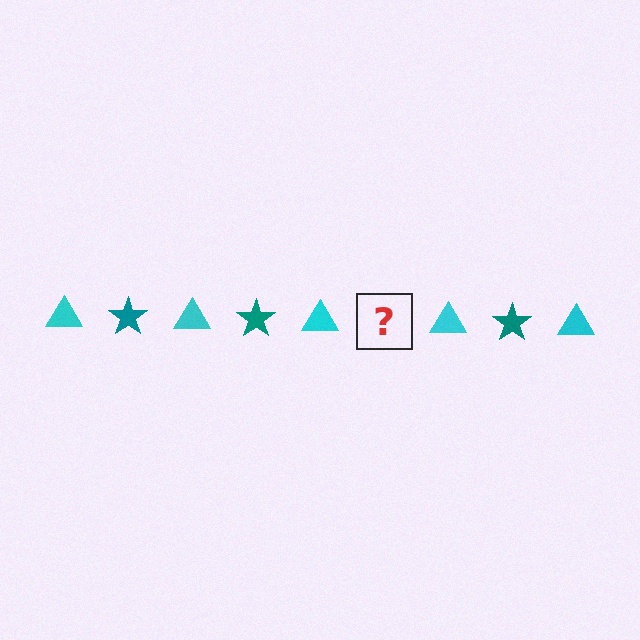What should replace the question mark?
The question mark should be replaced with a teal star.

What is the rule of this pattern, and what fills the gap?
The rule is that the pattern alternates between cyan triangle and teal star. The gap should be filled with a teal star.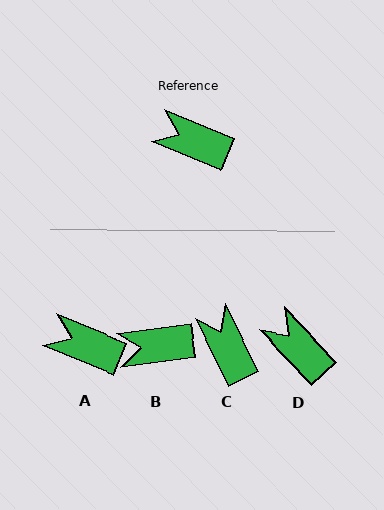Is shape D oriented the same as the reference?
No, it is off by about 25 degrees.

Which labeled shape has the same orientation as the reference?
A.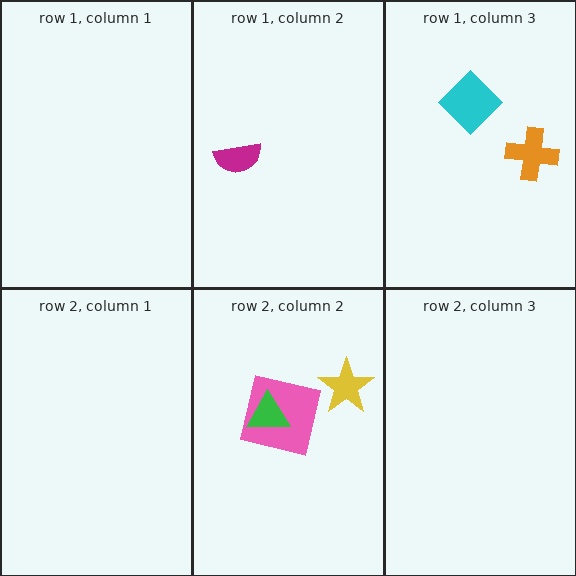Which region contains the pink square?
The row 2, column 2 region.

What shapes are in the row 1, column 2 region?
The magenta semicircle.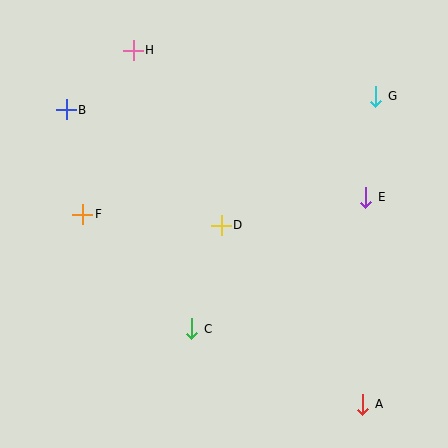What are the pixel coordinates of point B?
Point B is at (66, 110).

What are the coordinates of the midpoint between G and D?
The midpoint between G and D is at (298, 161).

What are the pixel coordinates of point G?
Point G is at (376, 96).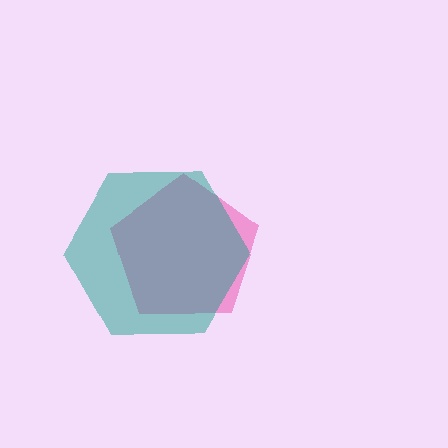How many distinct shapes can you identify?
There are 2 distinct shapes: a pink pentagon, a teal hexagon.